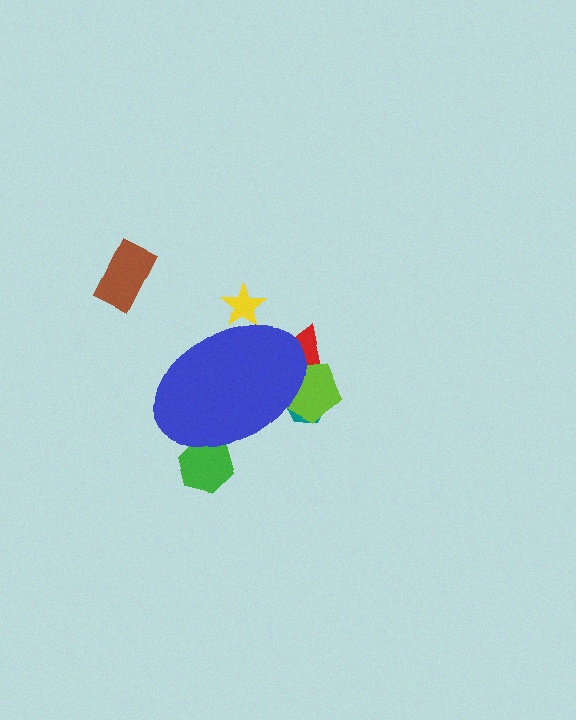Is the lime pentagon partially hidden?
Yes, the lime pentagon is partially hidden behind the blue ellipse.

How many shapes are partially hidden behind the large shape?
5 shapes are partially hidden.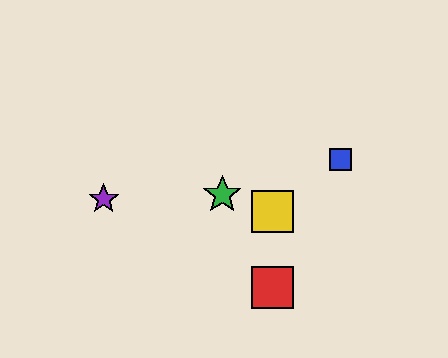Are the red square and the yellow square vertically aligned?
Yes, both are at x≈272.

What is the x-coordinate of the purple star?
The purple star is at x≈104.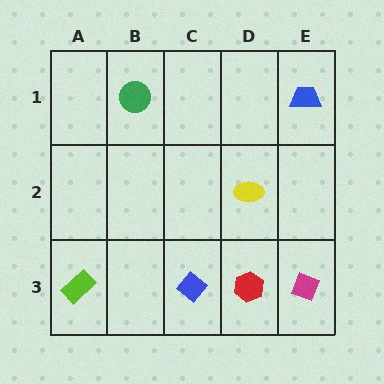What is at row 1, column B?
A green circle.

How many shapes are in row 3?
4 shapes.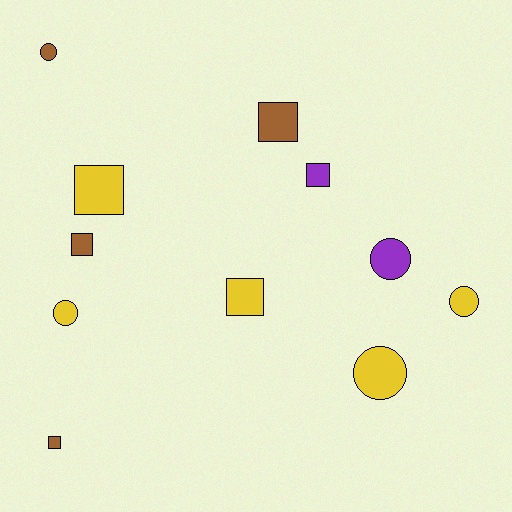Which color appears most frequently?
Yellow, with 5 objects.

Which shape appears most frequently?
Square, with 6 objects.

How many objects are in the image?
There are 11 objects.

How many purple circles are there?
There is 1 purple circle.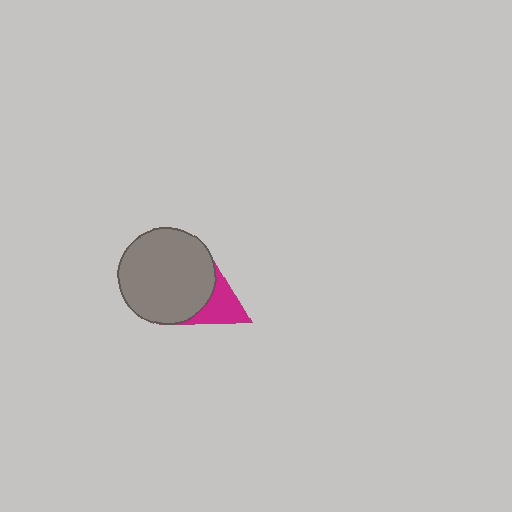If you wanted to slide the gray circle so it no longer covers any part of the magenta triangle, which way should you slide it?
Slide it left — that is the most direct way to separate the two shapes.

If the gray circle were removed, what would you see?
You would see the complete magenta triangle.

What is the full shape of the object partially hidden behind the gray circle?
The partially hidden object is a magenta triangle.